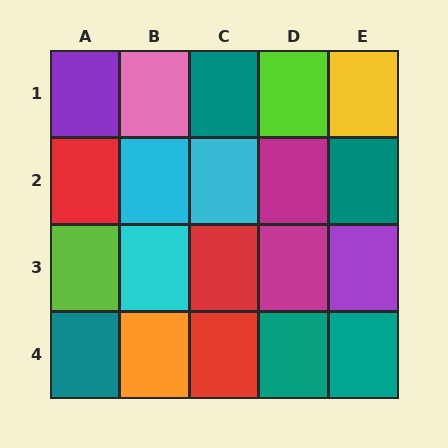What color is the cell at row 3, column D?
Magenta.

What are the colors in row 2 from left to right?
Red, cyan, cyan, magenta, teal.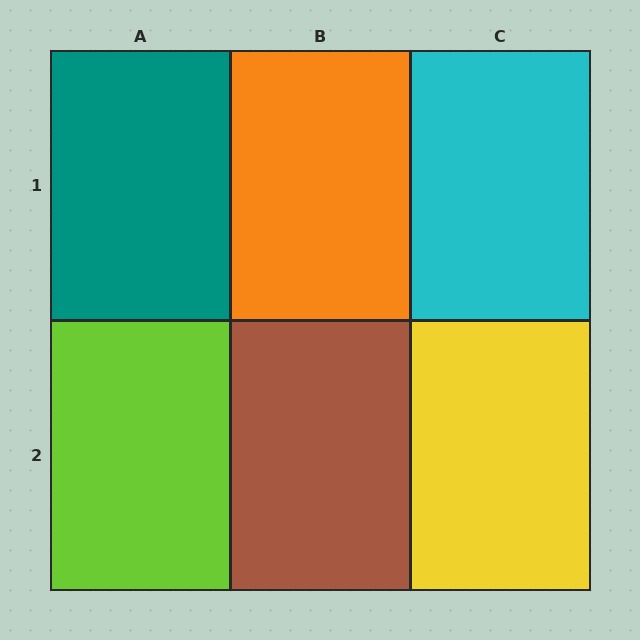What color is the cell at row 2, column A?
Lime.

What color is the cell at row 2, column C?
Yellow.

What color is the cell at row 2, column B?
Brown.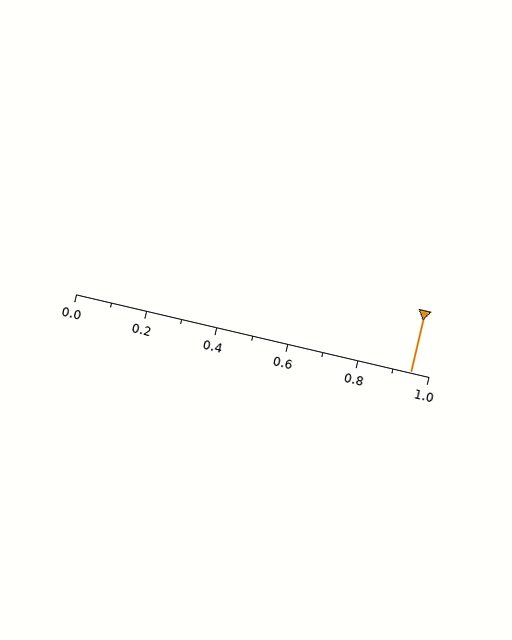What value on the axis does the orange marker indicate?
The marker indicates approximately 0.95.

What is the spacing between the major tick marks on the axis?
The major ticks are spaced 0.2 apart.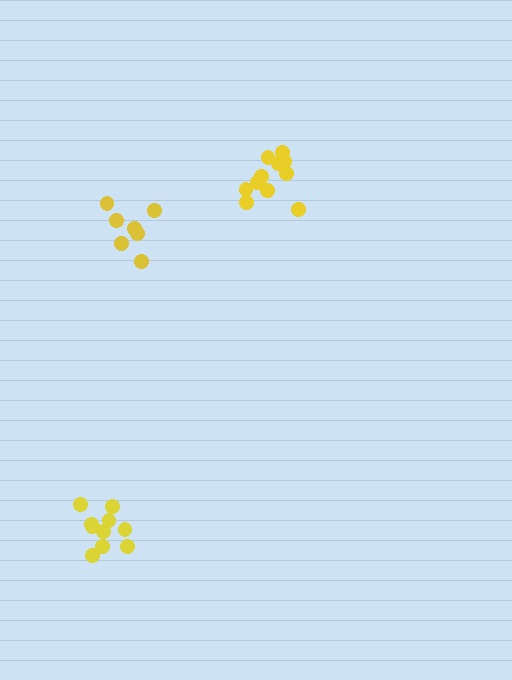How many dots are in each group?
Group 1: 11 dots, Group 2: 7 dots, Group 3: 10 dots (28 total).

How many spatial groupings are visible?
There are 3 spatial groupings.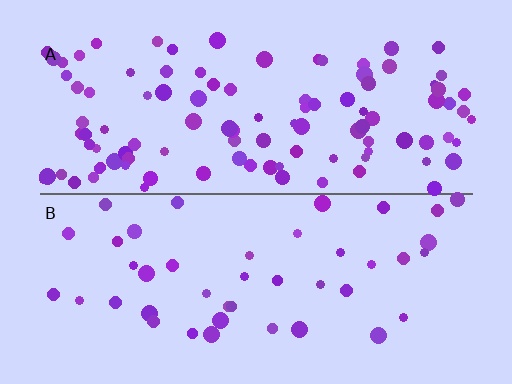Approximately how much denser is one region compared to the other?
Approximately 2.4× — region A over region B.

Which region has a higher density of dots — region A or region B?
A (the top).